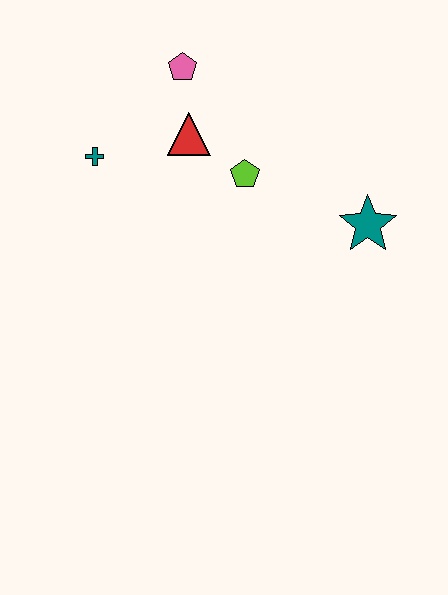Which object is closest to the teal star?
The lime pentagon is closest to the teal star.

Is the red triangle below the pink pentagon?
Yes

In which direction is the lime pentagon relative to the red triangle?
The lime pentagon is to the right of the red triangle.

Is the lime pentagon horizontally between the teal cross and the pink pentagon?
No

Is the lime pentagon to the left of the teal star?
Yes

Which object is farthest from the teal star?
The teal cross is farthest from the teal star.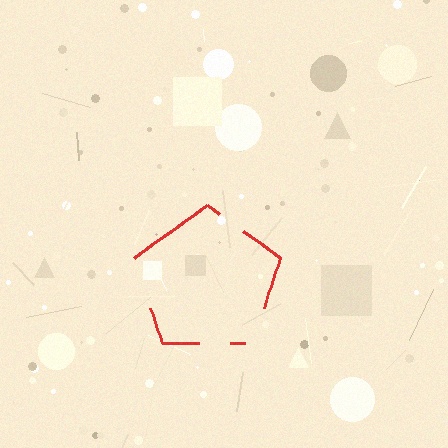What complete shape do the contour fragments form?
The contour fragments form a pentagon.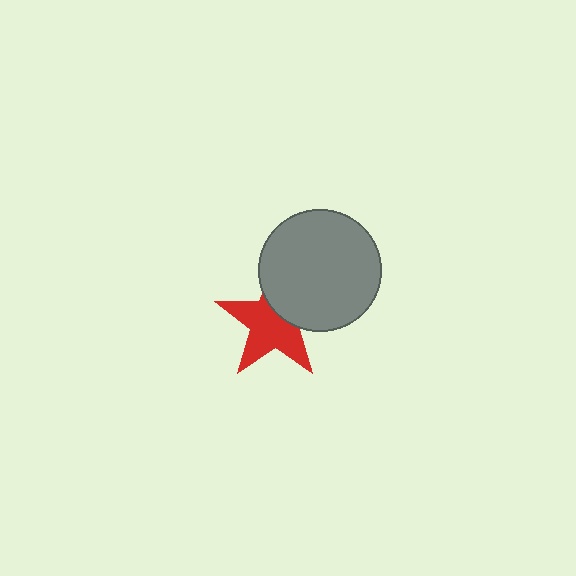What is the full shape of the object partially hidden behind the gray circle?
The partially hidden object is a red star.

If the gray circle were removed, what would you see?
You would see the complete red star.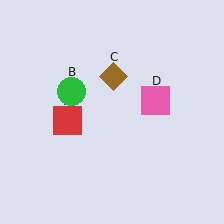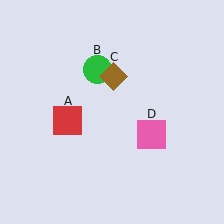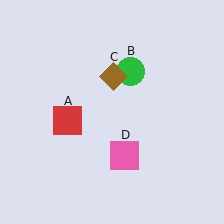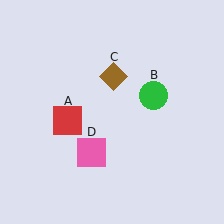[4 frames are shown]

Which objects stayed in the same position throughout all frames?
Red square (object A) and brown diamond (object C) remained stationary.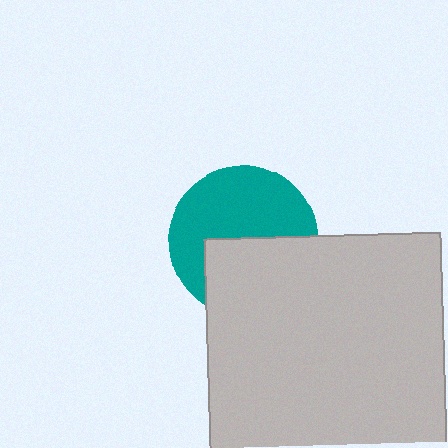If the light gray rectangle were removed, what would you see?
You would see the complete teal circle.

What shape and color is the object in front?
The object in front is a light gray rectangle.